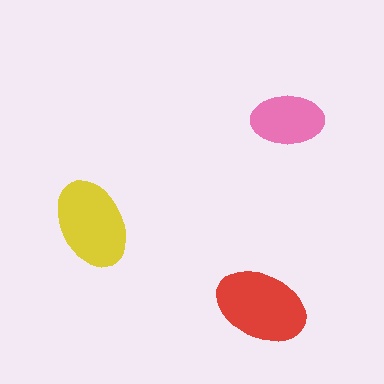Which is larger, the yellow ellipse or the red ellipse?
The red one.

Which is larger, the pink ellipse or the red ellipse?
The red one.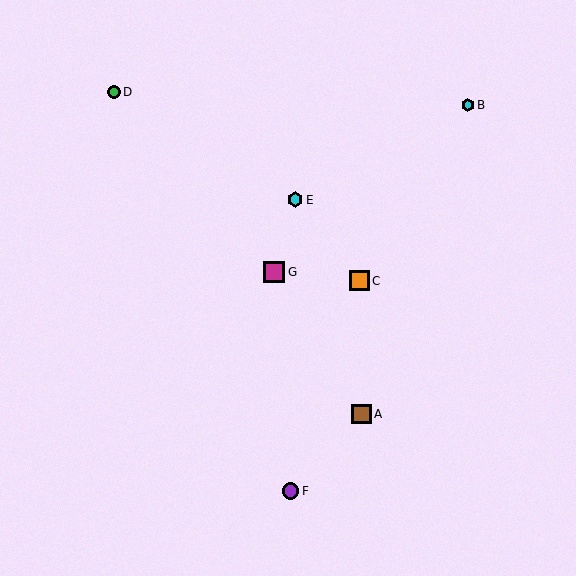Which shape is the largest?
The magenta square (labeled G) is the largest.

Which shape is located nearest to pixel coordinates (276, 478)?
The purple circle (labeled F) at (291, 491) is nearest to that location.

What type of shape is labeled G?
Shape G is a magenta square.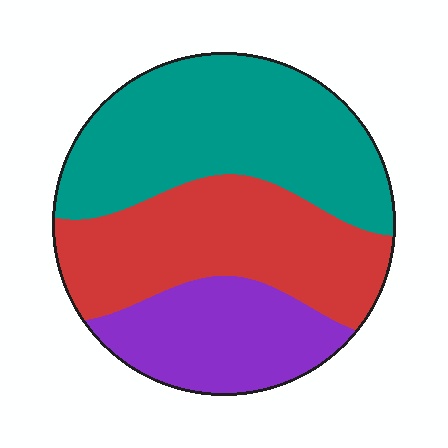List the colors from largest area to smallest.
From largest to smallest: teal, red, purple.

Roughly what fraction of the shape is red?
Red takes up between a third and a half of the shape.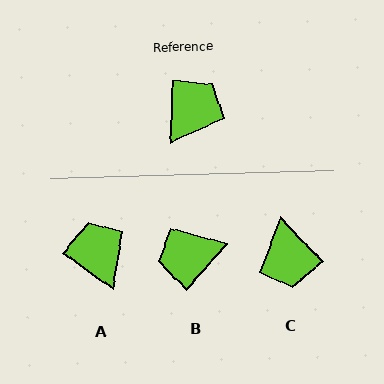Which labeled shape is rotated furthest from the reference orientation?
B, about 140 degrees away.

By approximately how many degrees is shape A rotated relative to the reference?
Approximately 57 degrees counter-clockwise.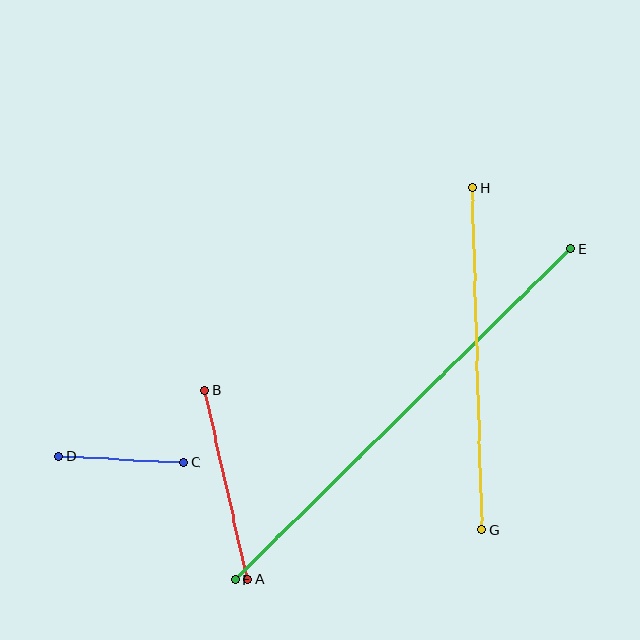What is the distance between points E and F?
The distance is approximately 471 pixels.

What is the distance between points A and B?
The distance is approximately 194 pixels.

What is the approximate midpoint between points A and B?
The midpoint is at approximately (226, 485) pixels.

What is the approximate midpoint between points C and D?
The midpoint is at approximately (121, 459) pixels.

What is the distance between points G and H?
The distance is approximately 342 pixels.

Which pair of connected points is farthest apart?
Points E and F are farthest apart.